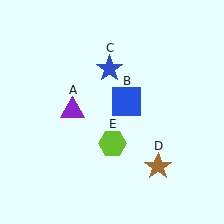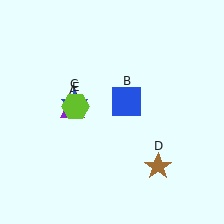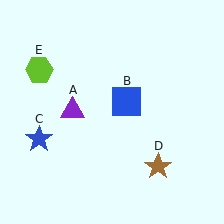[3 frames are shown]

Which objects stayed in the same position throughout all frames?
Purple triangle (object A) and blue square (object B) and brown star (object D) remained stationary.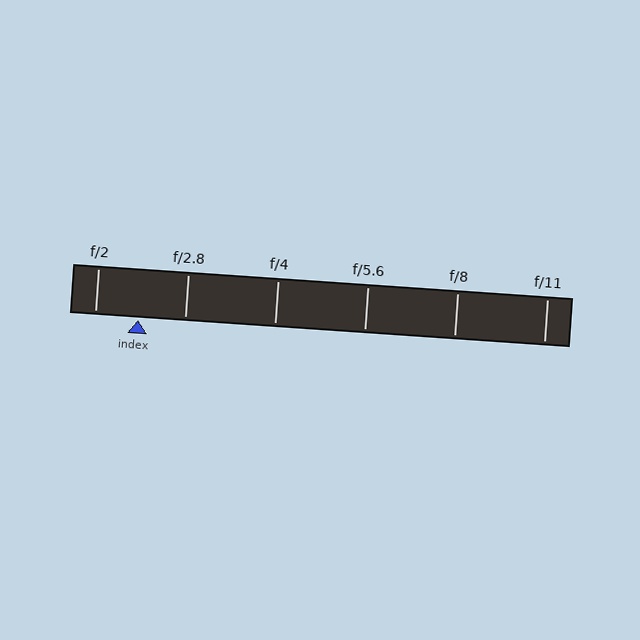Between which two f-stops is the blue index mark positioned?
The index mark is between f/2 and f/2.8.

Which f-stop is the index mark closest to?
The index mark is closest to f/2.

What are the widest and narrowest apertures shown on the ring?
The widest aperture shown is f/2 and the narrowest is f/11.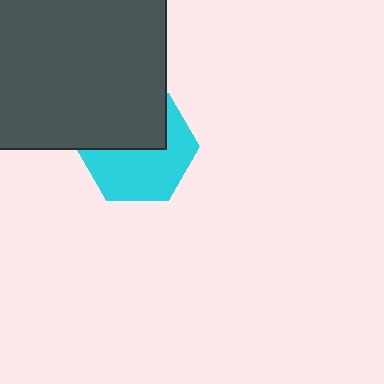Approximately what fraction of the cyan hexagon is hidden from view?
Roughly 43% of the cyan hexagon is hidden behind the dark gray rectangle.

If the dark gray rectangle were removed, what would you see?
You would see the complete cyan hexagon.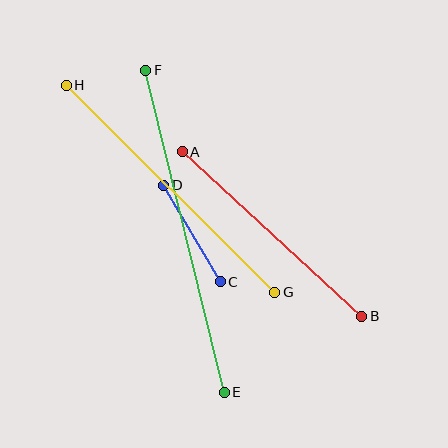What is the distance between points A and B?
The distance is approximately 243 pixels.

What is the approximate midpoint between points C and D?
The midpoint is at approximately (192, 234) pixels.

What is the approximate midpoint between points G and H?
The midpoint is at approximately (170, 189) pixels.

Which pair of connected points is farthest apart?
Points E and F are farthest apart.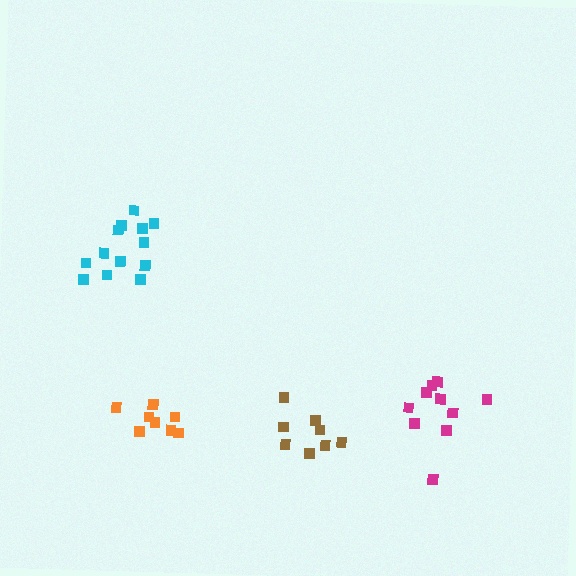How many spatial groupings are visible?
There are 4 spatial groupings.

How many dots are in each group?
Group 1: 14 dots, Group 2: 8 dots, Group 3: 10 dots, Group 4: 8 dots (40 total).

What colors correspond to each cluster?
The clusters are colored: cyan, brown, magenta, orange.